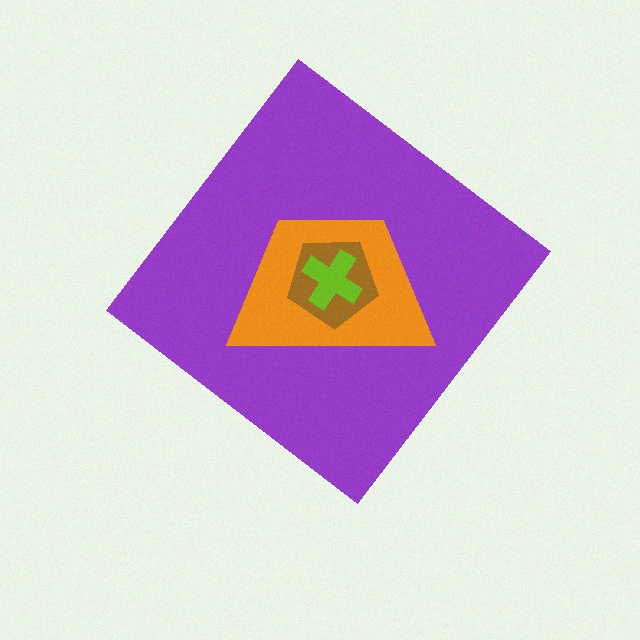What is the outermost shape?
The purple diamond.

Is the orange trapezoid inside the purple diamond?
Yes.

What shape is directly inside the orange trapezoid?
The brown pentagon.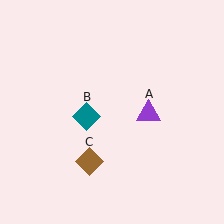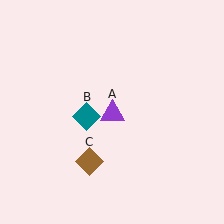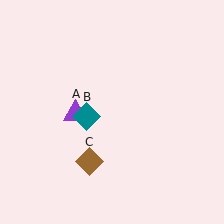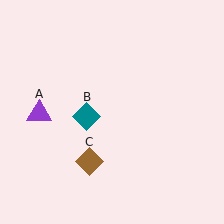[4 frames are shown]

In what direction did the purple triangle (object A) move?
The purple triangle (object A) moved left.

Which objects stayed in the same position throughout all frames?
Teal diamond (object B) and brown diamond (object C) remained stationary.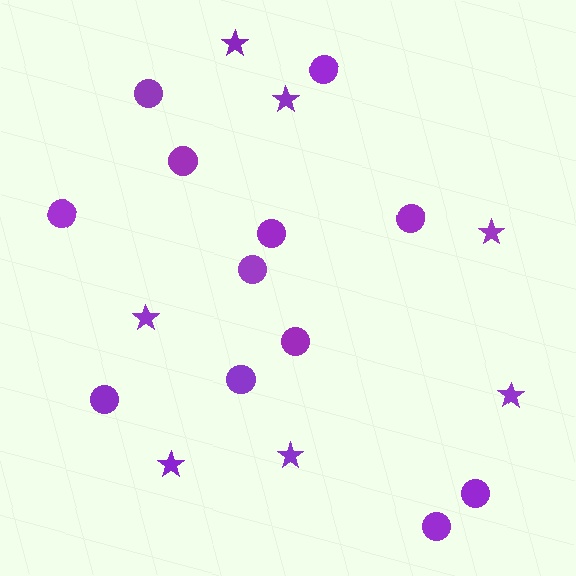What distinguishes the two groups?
There are 2 groups: one group of circles (12) and one group of stars (7).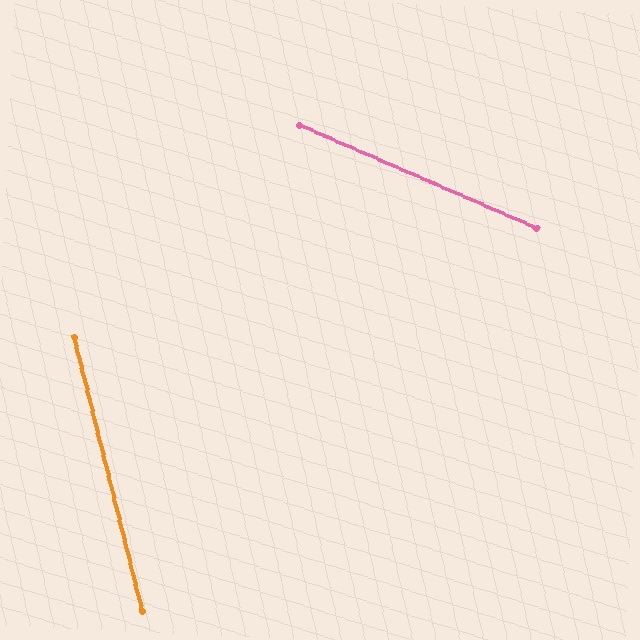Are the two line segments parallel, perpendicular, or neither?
Neither parallel nor perpendicular — they differ by about 53°.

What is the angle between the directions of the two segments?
Approximately 53 degrees.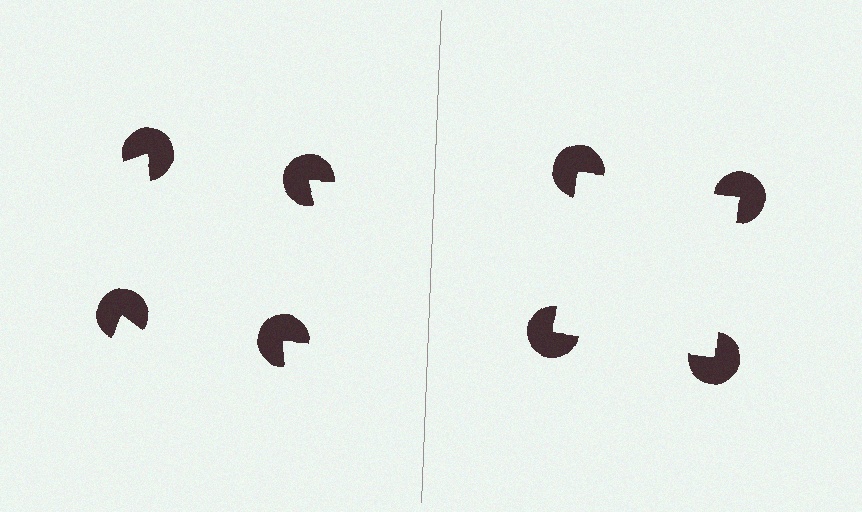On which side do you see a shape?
An illusory square appears on the right side. On the left side the wedge cuts are rotated, so no coherent shape forms.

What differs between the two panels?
The pac-man discs are positioned identically on both sides; only the wedge orientations differ. On the right they align to a square; on the left they are misaligned.